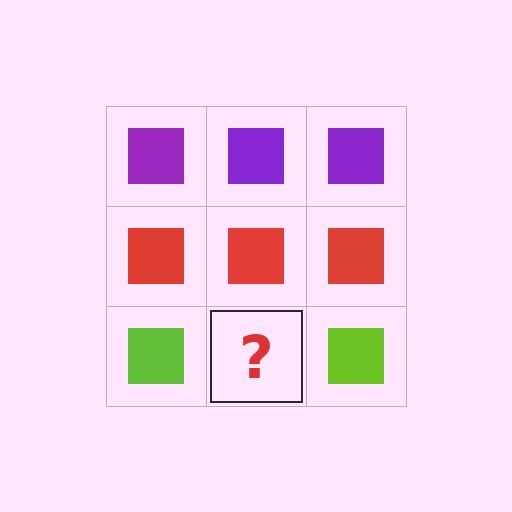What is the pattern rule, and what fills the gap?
The rule is that each row has a consistent color. The gap should be filled with a lime square.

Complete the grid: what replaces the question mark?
The question mark should be replaced with a lime square.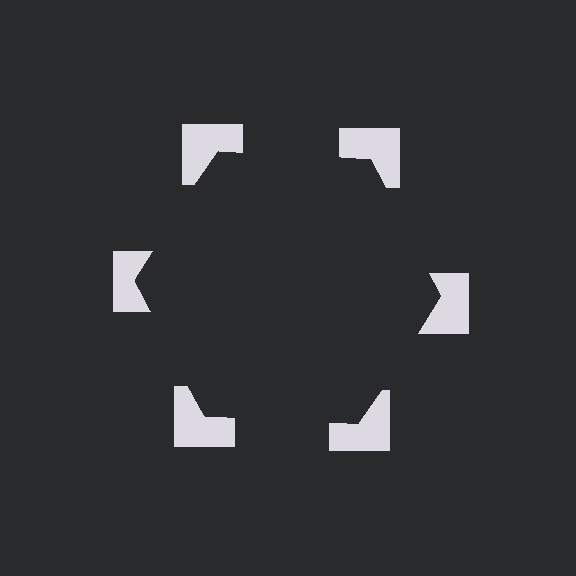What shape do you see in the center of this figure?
An illusory hexagon — its edges are inferred from the aligned wedge cuts in the notched squares, not physically drawn.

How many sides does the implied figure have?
6 sides.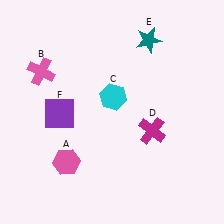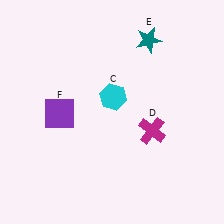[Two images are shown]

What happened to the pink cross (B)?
The pink cross (B) was removed in Image 2. It was in the top-left area of Image 1.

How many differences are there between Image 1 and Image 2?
There are 2 differences between the two images.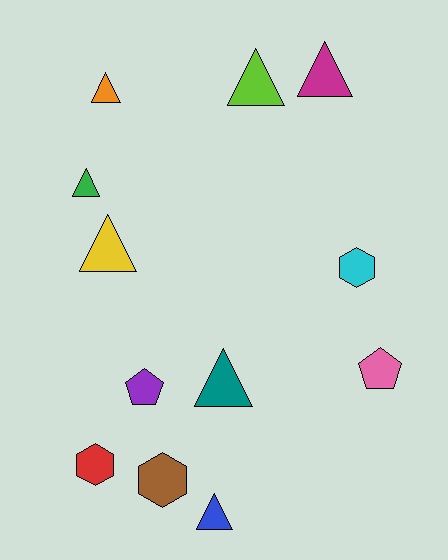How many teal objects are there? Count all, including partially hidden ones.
There is 1 teal object.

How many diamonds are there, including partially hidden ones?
There are no diamonds.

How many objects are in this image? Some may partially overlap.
There are 12 objects.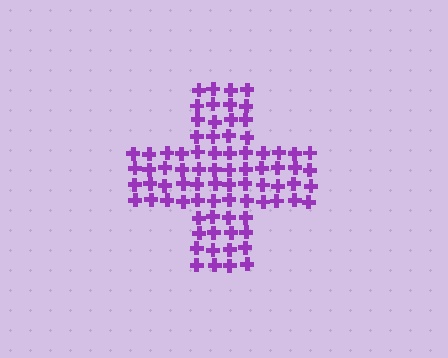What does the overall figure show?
The overall figure shows a cross.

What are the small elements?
The small elements are crosses.